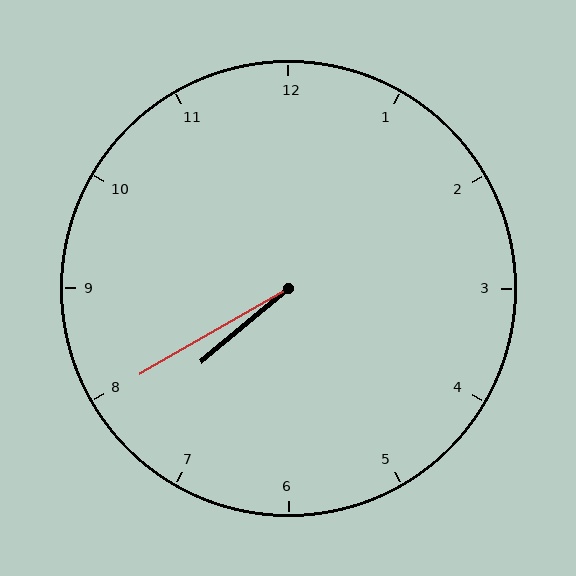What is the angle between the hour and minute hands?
Approximately 10 degrees.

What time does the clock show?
7:40.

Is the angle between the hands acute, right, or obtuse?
It is acute.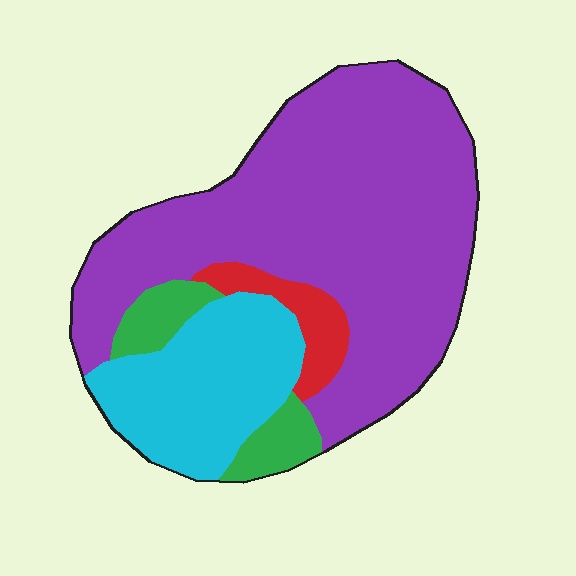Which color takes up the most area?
Purple, at roughly 65%.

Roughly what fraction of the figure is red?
Red covers about 5% of the figure.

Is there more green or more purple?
Purple.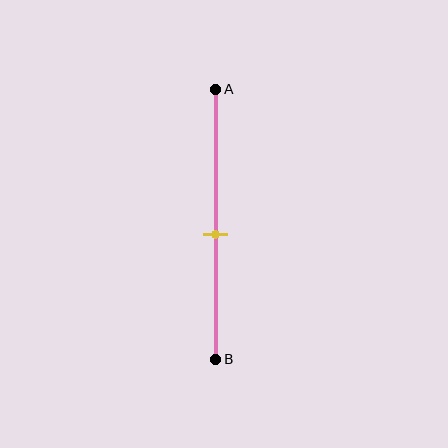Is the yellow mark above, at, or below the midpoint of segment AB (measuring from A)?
The yellow mark is below the midpoint of segment AB.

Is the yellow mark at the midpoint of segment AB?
No, the mark is at about 55% from A, not at the 50% midpoint.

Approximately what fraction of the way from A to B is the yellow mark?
The yellow mark is approximately 55% of the way from A to B.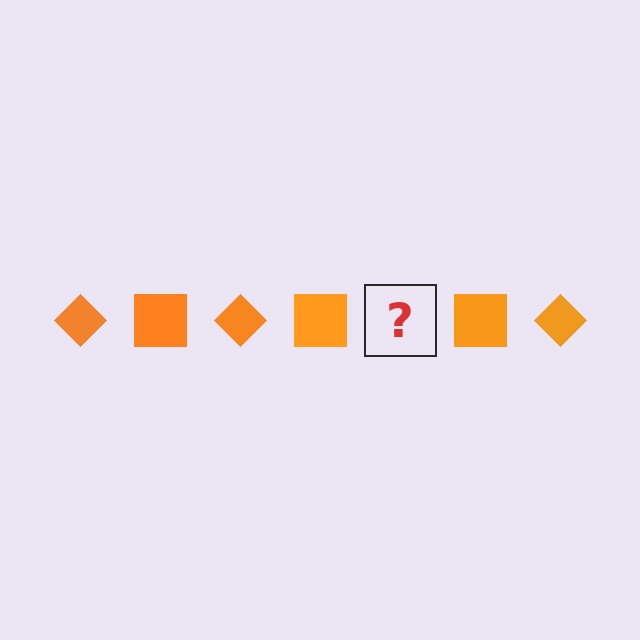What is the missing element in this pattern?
The missing element is an orange diamond.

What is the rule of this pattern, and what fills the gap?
The rule is that the pattern cycles through diamond, square shapes in orange. The gap should be filled with an orange diamond.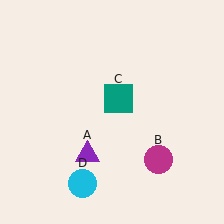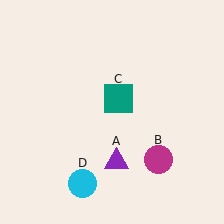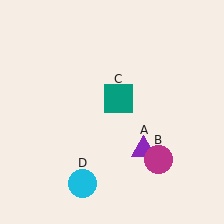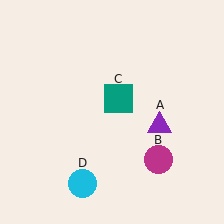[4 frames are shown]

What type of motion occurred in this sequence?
The purple triangle (object A) rotated counterclockwise around the center of the scene.